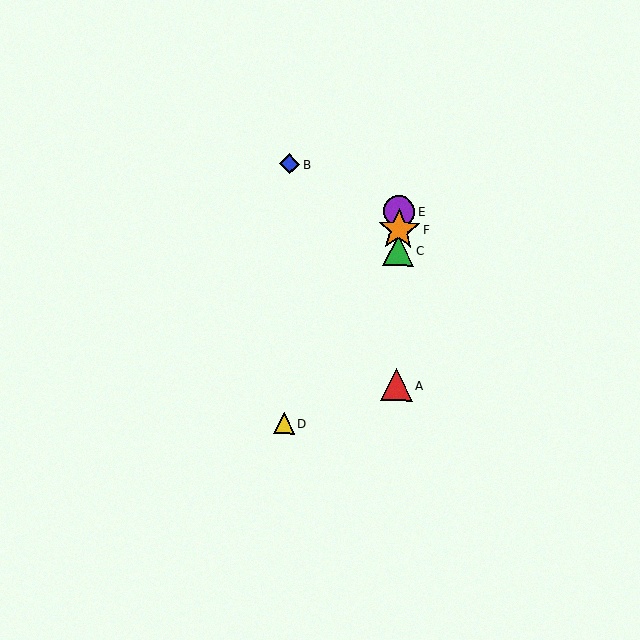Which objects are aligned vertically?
Objects A, C, E, F are aligned vertically.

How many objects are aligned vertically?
4 objects (A, C, E, F) are aligned vertically.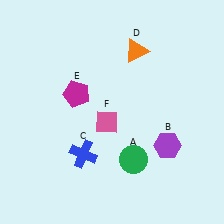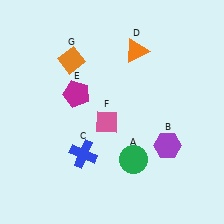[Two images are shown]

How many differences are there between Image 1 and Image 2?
There is 1 difference between the two images.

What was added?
An orange diamond (G) was added in Image 2.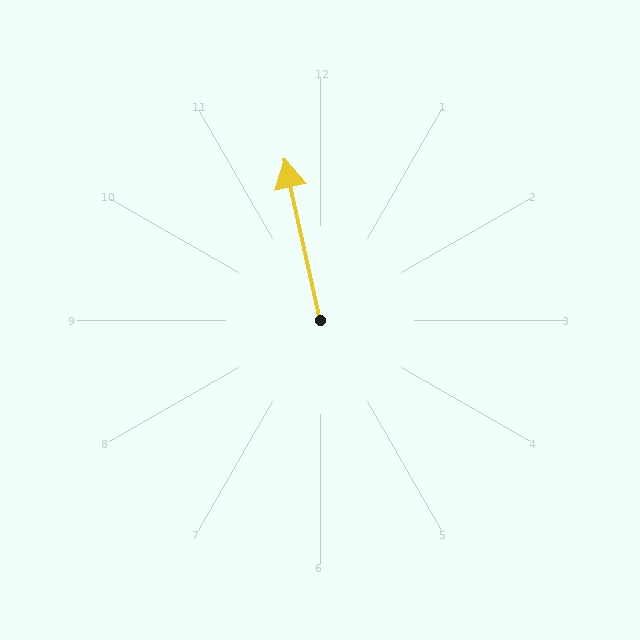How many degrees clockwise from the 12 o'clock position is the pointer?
Approximately 348 degrees.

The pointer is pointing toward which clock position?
Roughly 12 o'clock.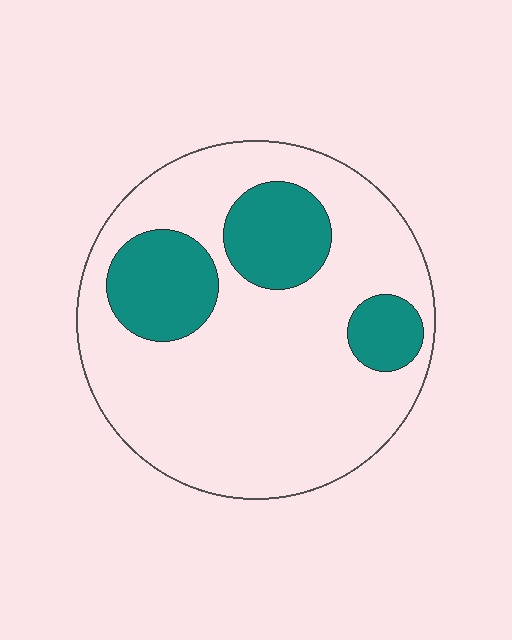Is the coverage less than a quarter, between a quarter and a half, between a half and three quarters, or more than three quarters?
Less than a quarter.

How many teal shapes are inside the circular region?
3.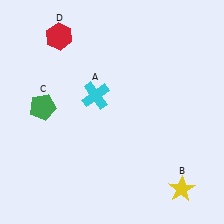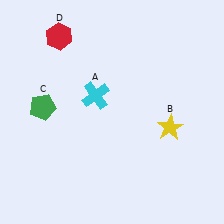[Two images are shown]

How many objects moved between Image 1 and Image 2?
1 object moved between the two images.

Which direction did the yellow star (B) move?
The yellow star (B) moved up.